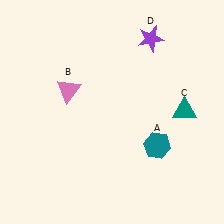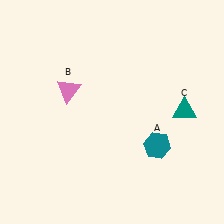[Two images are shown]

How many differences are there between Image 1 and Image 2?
There is 1 difference between the two images.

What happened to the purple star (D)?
The purple star (D) was removed in Image 2. It was in the top-right area of Image 1.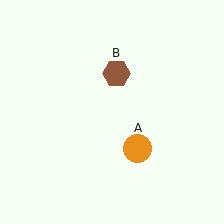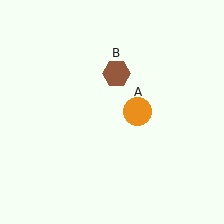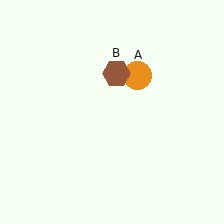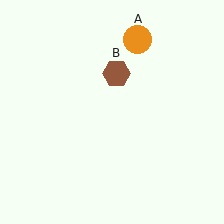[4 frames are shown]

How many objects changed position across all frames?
1 object changed position: orange circle (object A).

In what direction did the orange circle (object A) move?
The orange circle (object A) moved up.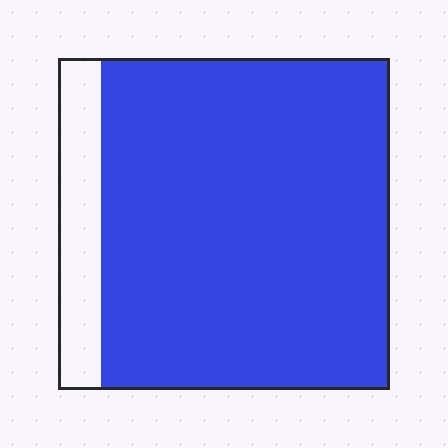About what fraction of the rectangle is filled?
About seven eighths (7/8).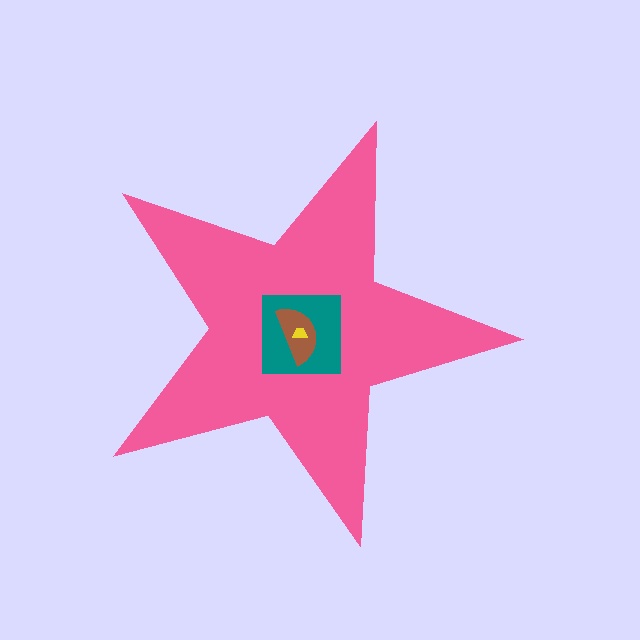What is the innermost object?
The yellow trapezoid.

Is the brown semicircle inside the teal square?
Yes.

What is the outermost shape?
The pink star.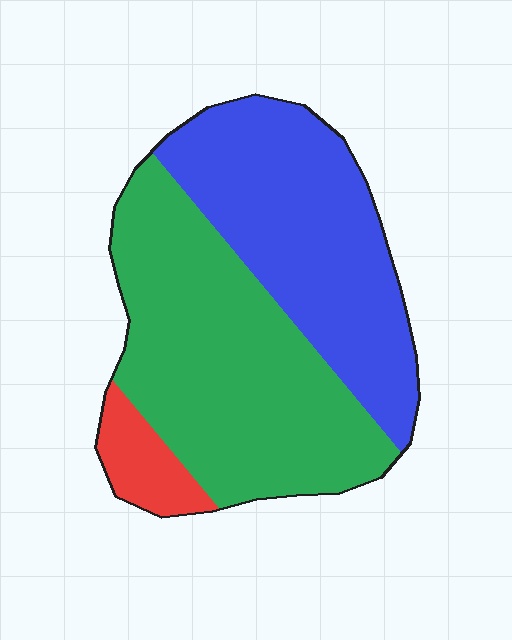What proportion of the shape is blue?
Blue takes up between a quarter and a half of the shape.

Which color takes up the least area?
Red, at roughly 10%.